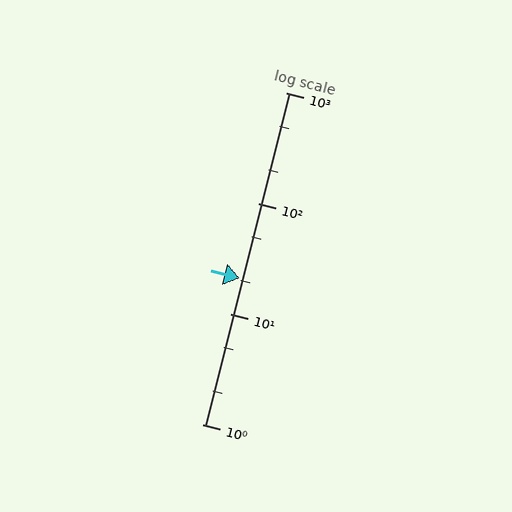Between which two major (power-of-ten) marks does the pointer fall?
The pointer is between 10 and 100.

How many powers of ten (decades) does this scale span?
The scale spans 3 decades, from 1 to 1000.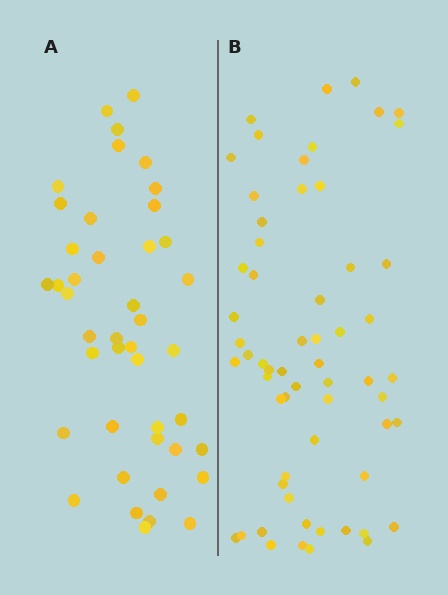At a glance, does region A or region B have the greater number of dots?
Region B (the right region) has more dots.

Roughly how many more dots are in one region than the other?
Region B has approximately 15 more dots than region A.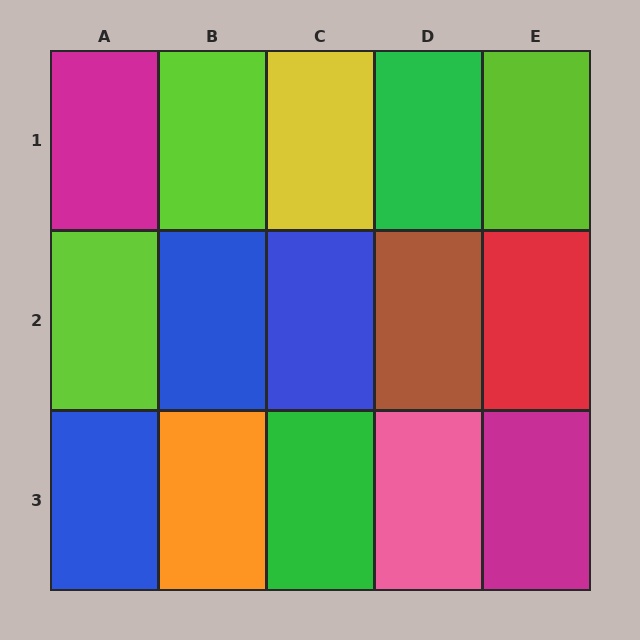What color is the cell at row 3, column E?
Magenta.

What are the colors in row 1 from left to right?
Magenta, lime, yellow, green, lime.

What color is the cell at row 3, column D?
Pink.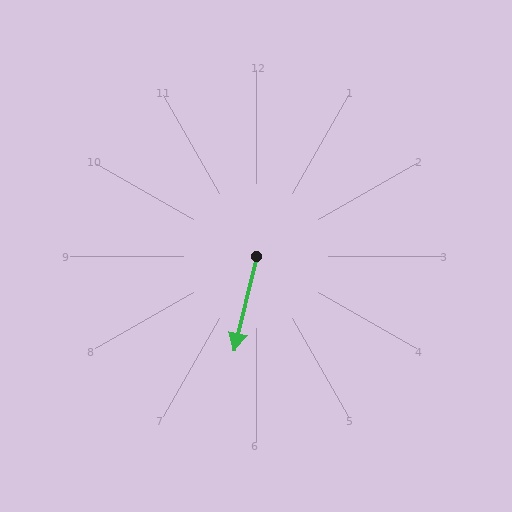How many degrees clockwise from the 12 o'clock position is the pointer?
Approximately 193 degrees.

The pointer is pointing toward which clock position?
Roughly 6 o'clock.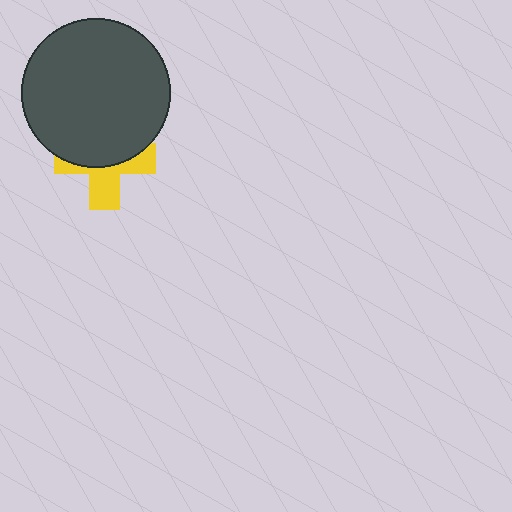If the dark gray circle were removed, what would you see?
You would see the complete yellow cross.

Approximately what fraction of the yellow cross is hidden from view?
Roughly 55% of the yellow cross is hidden behind the dark gray circle.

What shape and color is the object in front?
The object in front is a dark gray circle.